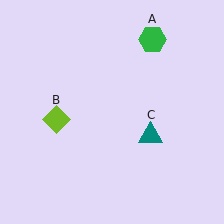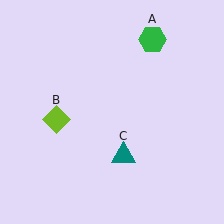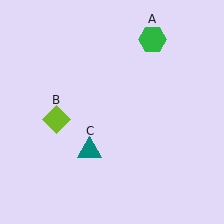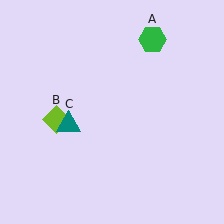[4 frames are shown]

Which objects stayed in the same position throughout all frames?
Green hexagon (object A) and lime diamond (object B) remained stationary.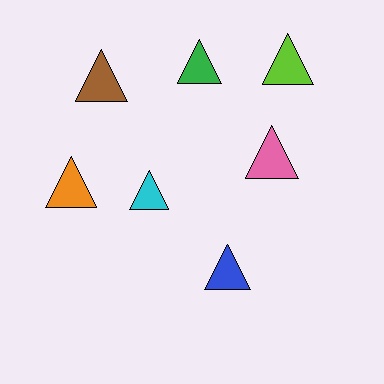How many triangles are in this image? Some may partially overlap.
There are 7 triangles.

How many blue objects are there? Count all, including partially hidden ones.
There is 1 blue object.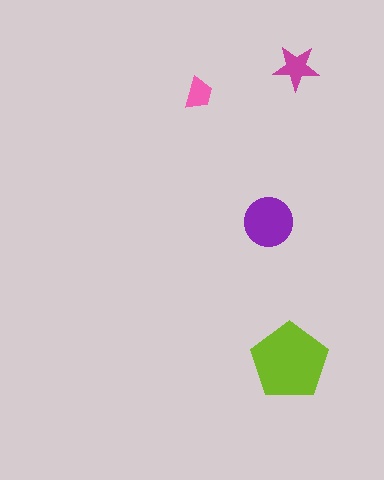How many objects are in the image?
There are 4 objects in the image.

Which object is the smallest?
The pink trapezoid.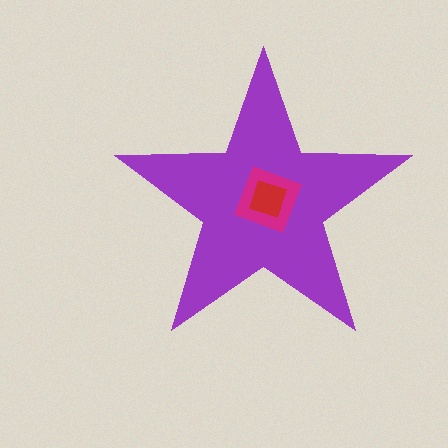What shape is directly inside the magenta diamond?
The red square.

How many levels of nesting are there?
3.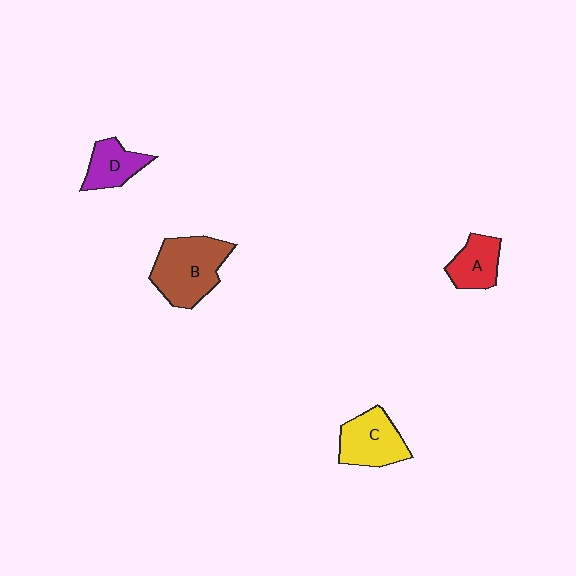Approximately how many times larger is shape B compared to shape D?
Approximately 1.8 times.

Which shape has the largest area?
Shape B (brown).